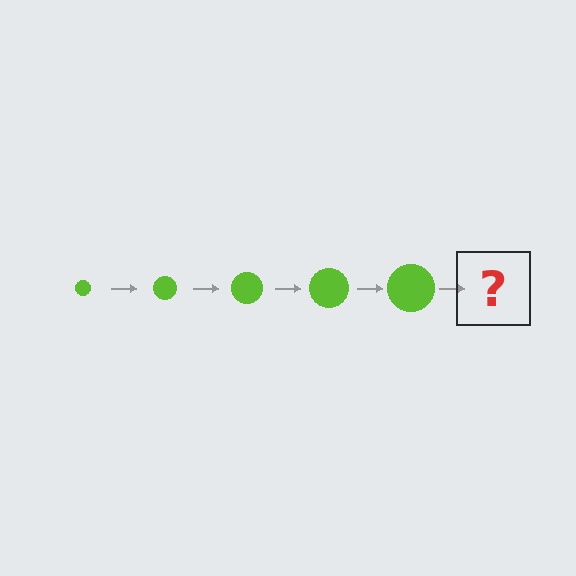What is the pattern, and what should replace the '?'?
The pattern is that the circle gets progressively larger each step. The '?' should be a lime circle, larger than the previous one.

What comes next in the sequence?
The next element should be a lime circle, larger than the previous one.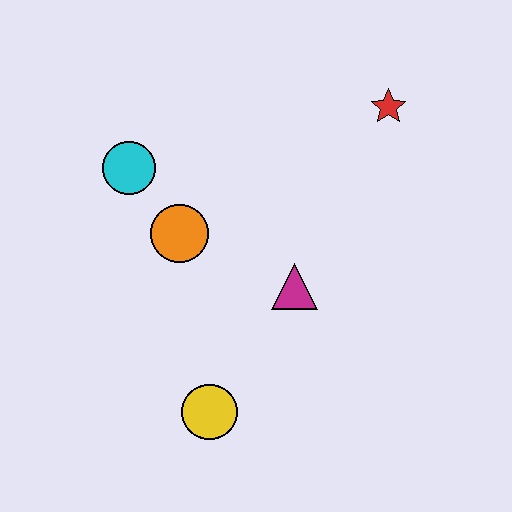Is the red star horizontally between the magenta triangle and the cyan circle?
No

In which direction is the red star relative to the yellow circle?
The red star is above the yellow circle.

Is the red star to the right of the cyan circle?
Yes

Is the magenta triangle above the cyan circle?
No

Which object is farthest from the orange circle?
The red star is farthest from the orange circle.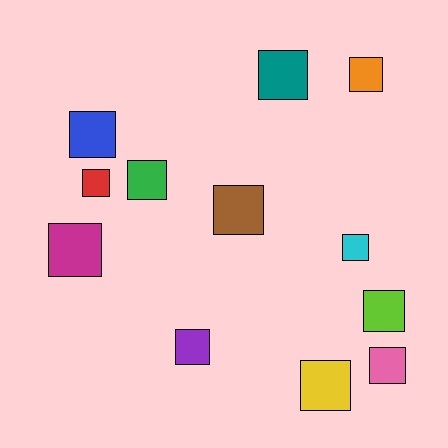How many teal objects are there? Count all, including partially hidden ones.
There is 1 teal object.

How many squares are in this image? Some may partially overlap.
There are 12 squares.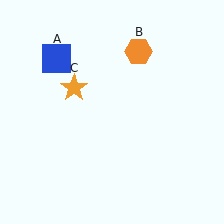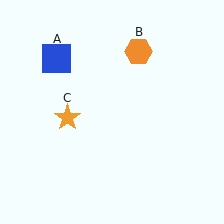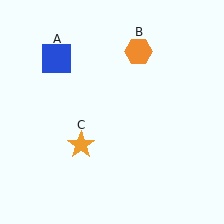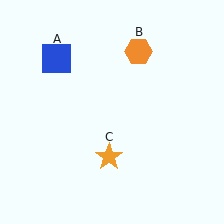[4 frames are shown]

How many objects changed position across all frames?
1 object changed position: orange star (object C).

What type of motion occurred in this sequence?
The orange star (object C) rotated counterclockwise around the center of the scene.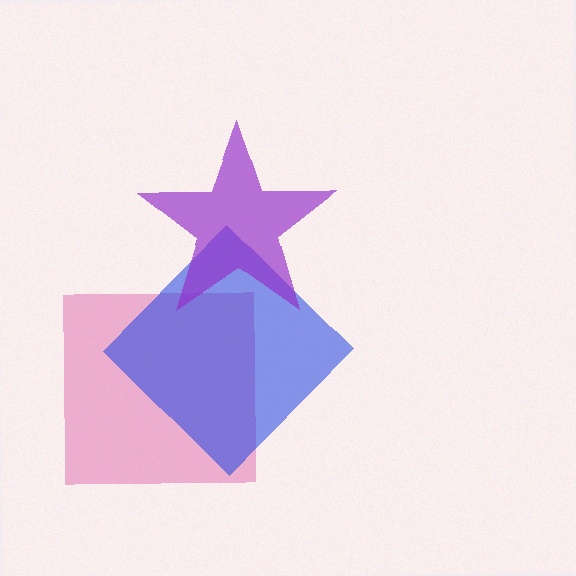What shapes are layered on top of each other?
The layered shapes are: a pink square, a blue diamond, a purple star.